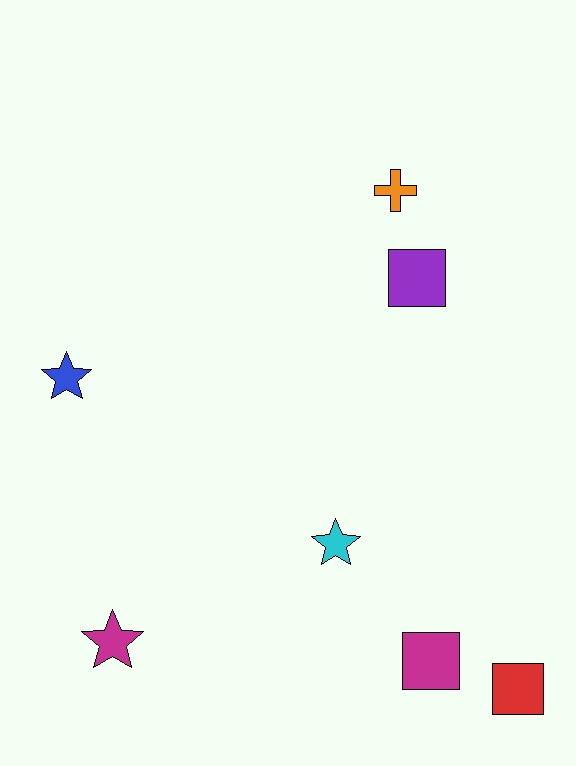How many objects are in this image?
There are 7 objects.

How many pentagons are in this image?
There are no pentagons.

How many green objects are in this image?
There are no green objects.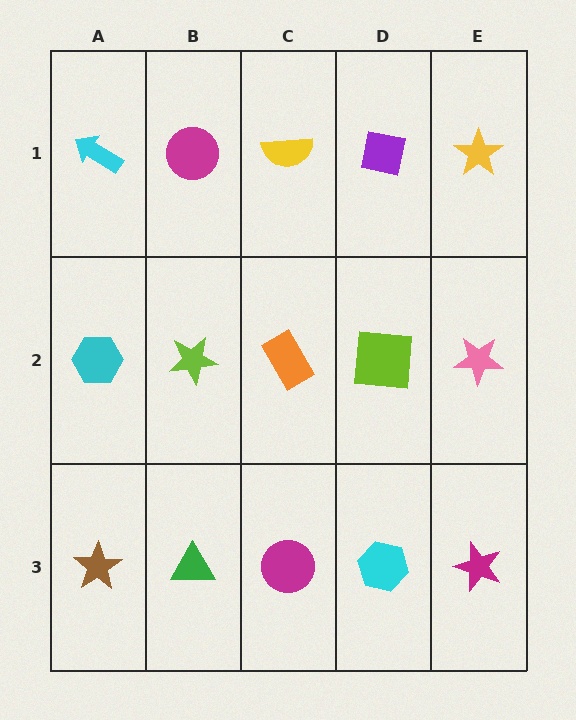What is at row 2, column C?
An orange rectangle.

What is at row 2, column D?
A lime square.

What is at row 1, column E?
A yellow star.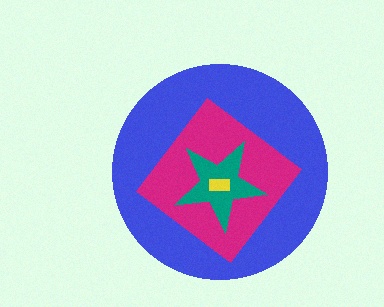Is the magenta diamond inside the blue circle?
Yes.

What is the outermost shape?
The blue circle.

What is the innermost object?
The yellow rectangle.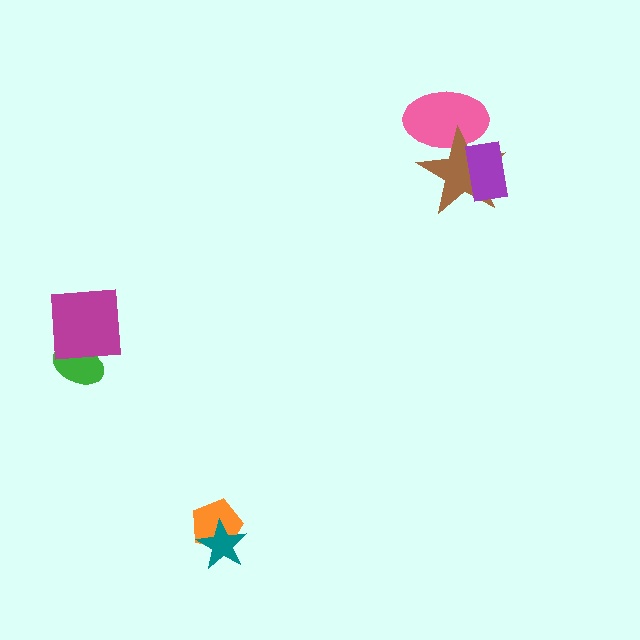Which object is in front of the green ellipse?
The magenta square is in front of the green ellipse.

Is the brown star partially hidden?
Yes, it is partially covered by another shape.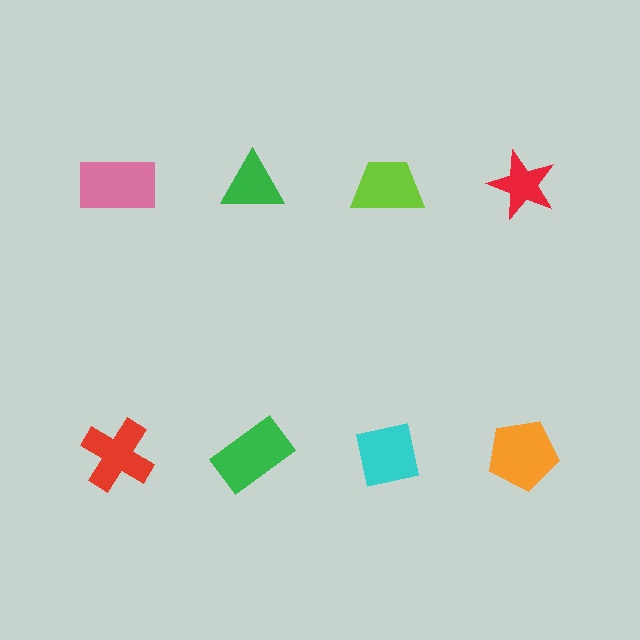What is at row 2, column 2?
A green rectangle.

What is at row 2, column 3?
A cyan square.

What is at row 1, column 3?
A lime trapezoid.